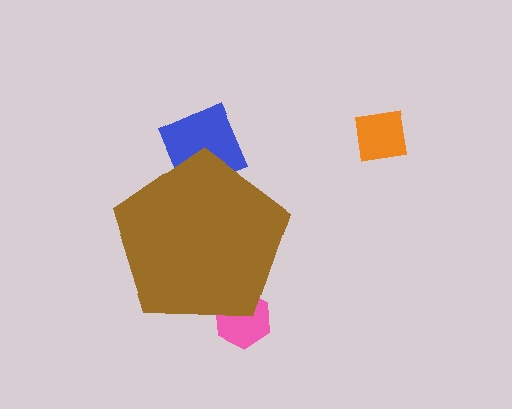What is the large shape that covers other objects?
A brown pentagon.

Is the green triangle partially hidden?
Yes, the green triangle is partially hidden behind the brown pentagon.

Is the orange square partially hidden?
No, the orange square is fully visible.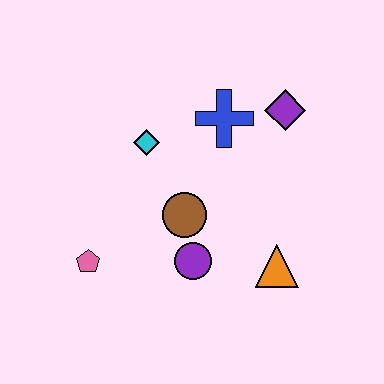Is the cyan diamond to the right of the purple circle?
No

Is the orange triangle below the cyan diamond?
Yes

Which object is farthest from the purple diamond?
The pink pentagon is farthest from the purple diamond.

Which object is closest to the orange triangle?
The purple circle is closest to the orange triangle.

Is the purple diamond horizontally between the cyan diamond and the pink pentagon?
No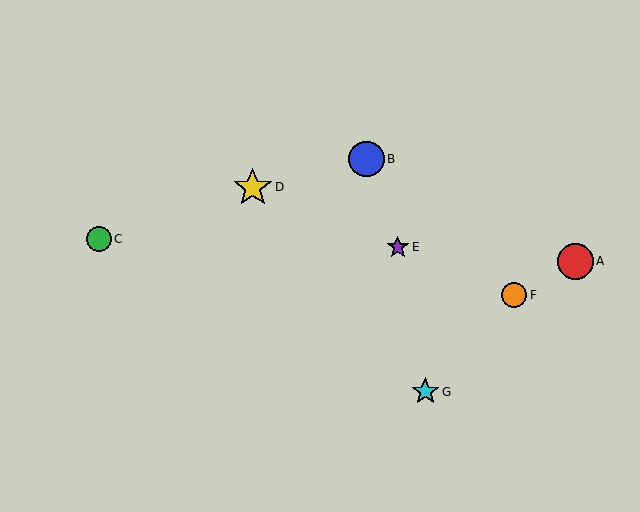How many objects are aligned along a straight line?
3 objects (D, E, F) are aligned along a straight line.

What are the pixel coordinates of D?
Object D is at (253, 187).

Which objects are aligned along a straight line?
Objects D, E, F are aligned along a straight line.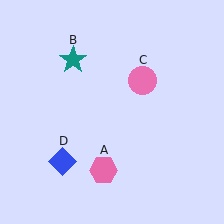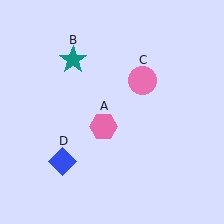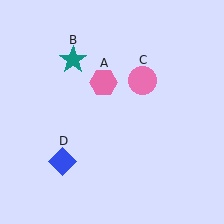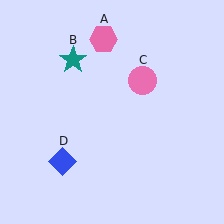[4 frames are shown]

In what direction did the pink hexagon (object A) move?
The pink hexagon (object A) moved up.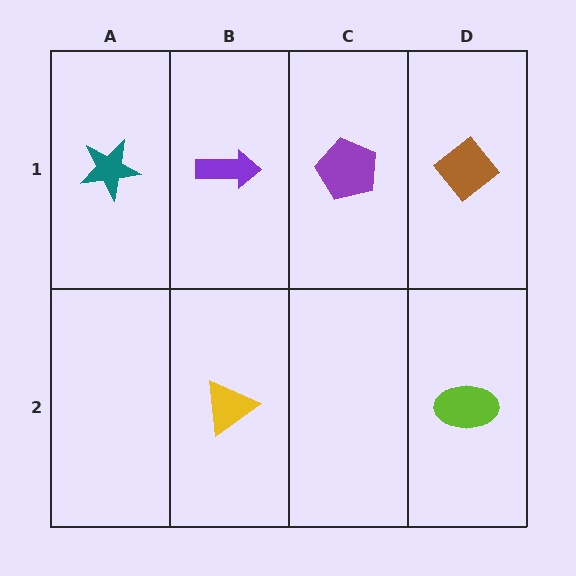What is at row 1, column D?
A brown diamond.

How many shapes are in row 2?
2 shapes.